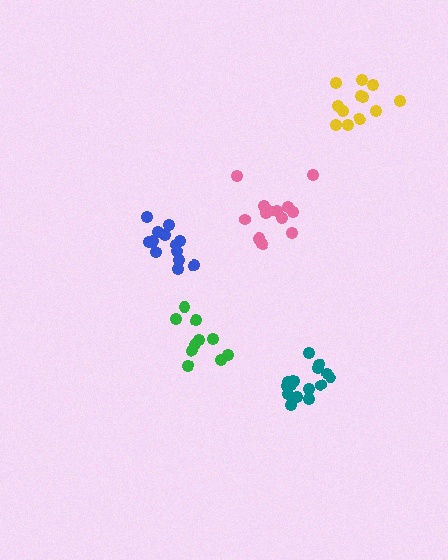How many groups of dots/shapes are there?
There are 5 groups.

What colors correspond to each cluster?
The clusters are colored: yellow, teal, blue, pink, green.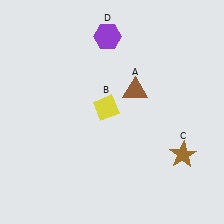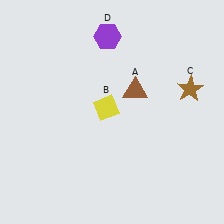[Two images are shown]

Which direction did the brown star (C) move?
The brown star (C) moved up.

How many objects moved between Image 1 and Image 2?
1 object moved between the two images.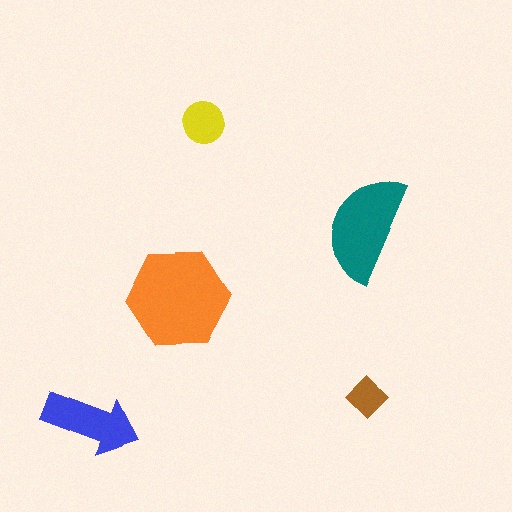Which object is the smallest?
The brown diamond.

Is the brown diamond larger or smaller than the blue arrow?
Smaller.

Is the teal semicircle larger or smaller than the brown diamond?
Larger.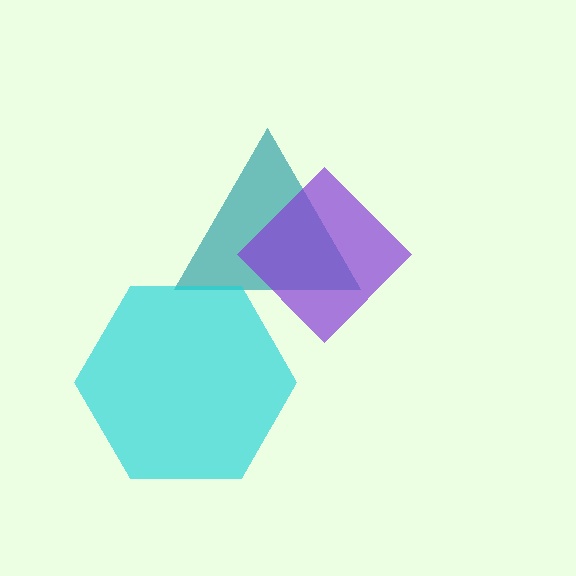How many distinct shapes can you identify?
There are 3 distinct shapes: a teal triangle, a cyan hexagon, a purple diamond.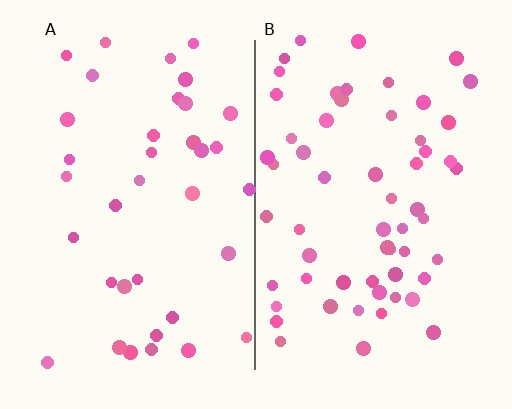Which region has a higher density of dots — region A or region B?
B (the right).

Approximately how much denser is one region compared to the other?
Approximately 1.6× — region B over region A.